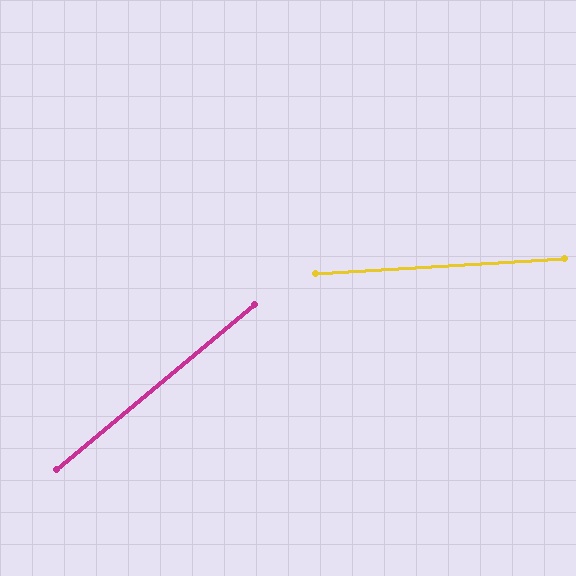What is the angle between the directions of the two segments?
Approximately 36 degrees.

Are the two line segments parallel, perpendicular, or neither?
Neither parallel nor perpendicular — they differ by about 36°.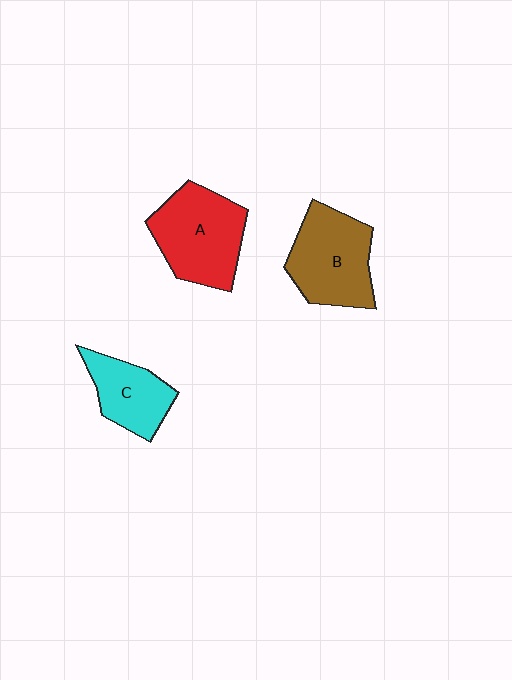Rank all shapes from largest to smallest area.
From largest to smallest: A (red), B (brown), C (cyan).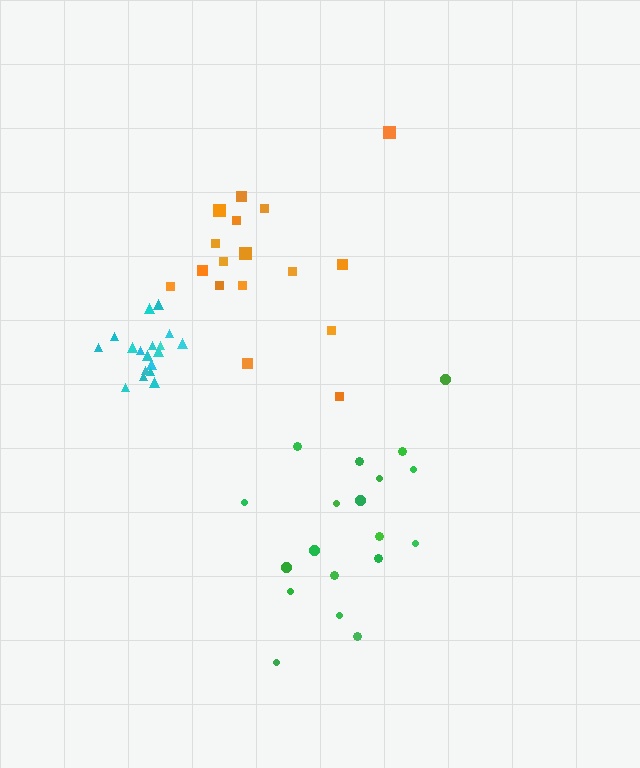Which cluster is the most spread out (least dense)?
Green.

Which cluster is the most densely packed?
Cyan.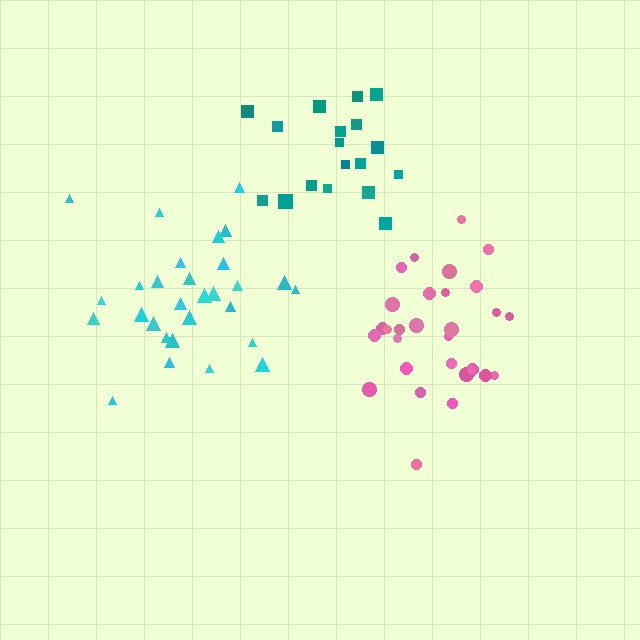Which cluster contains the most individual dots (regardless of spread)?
Pink (30).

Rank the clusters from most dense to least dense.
pink, teal, cyan.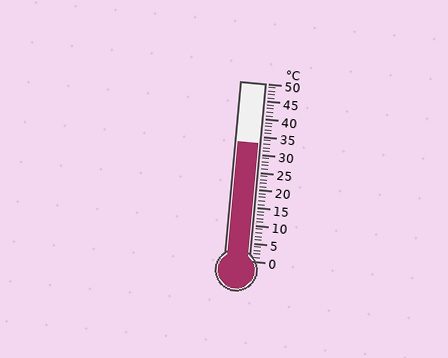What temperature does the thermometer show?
The thermometer shows approximately 33°C.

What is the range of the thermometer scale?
The thermometer scale ranges from 0°C to 50°C.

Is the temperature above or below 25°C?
The temperature is above 25°C.